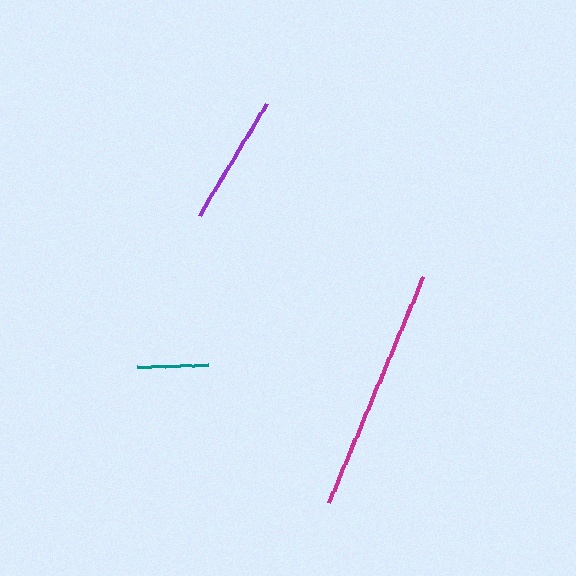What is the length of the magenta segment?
The magenta segment is approximately 245 pixels long.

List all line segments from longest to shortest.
From longest to shortest: magenta, purple, teal.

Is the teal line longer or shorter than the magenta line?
The magenta line is longer than the teal line.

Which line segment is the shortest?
The teal line is the shortest at approximately 71 pixels.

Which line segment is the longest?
The magenta line is the longest at approximately 245 pixels.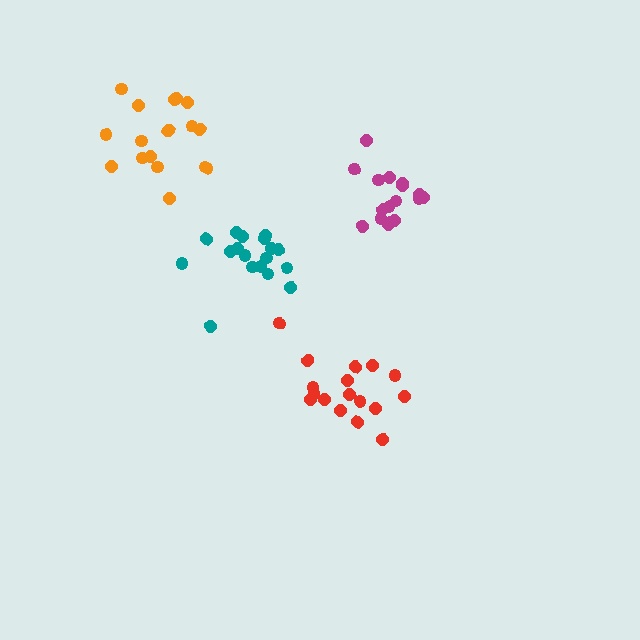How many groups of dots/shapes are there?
There are 4 groups.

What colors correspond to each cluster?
The clusters are colored: orange, magenta, red, teal.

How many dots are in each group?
Group 1: 18 dots, Group 2: 17 dots, Group 3: 17 dots, Group 4: 18 dots (70 total).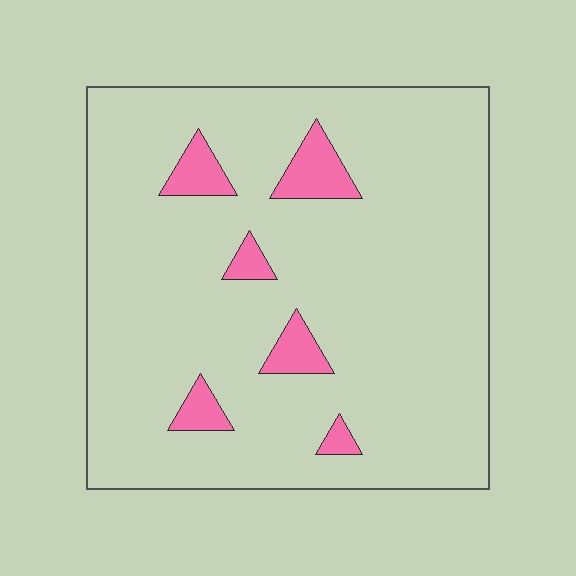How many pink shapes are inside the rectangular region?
6.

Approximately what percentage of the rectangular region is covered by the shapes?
Approximately 10%.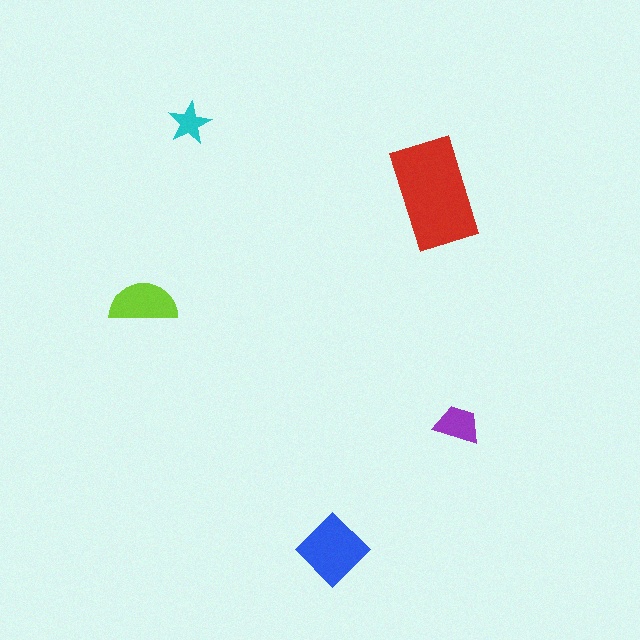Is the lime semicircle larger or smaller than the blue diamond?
Smaller.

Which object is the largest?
The red rectangle.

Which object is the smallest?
The cyan star.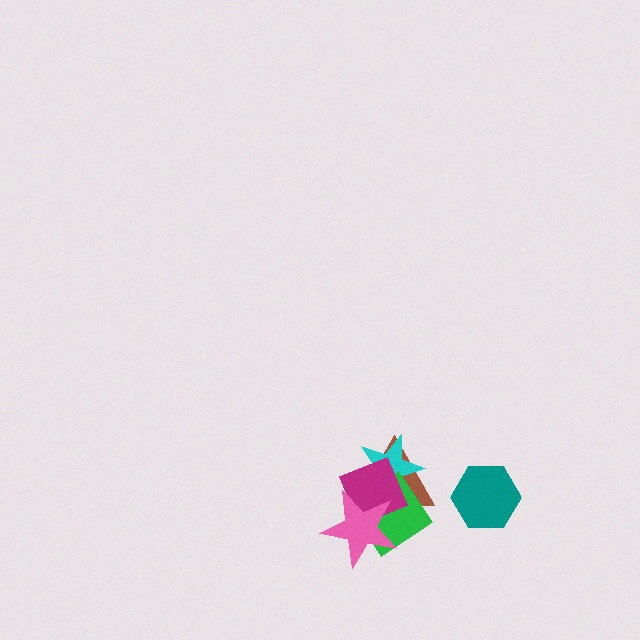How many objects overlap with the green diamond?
4 objects overlap with the green diamond.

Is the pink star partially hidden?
No, no other shape covers it.